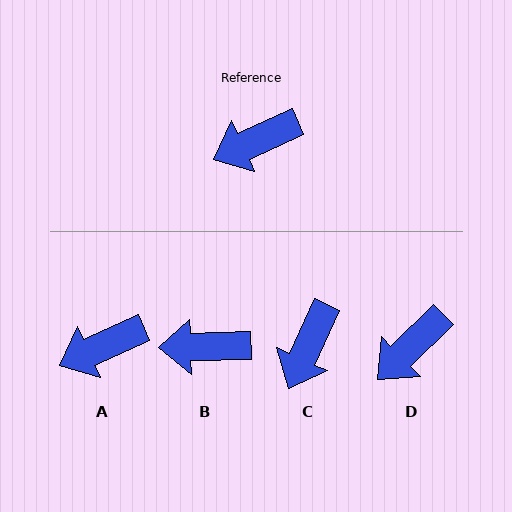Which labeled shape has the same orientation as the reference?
A.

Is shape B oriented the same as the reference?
No, it is off by about 23 degrees.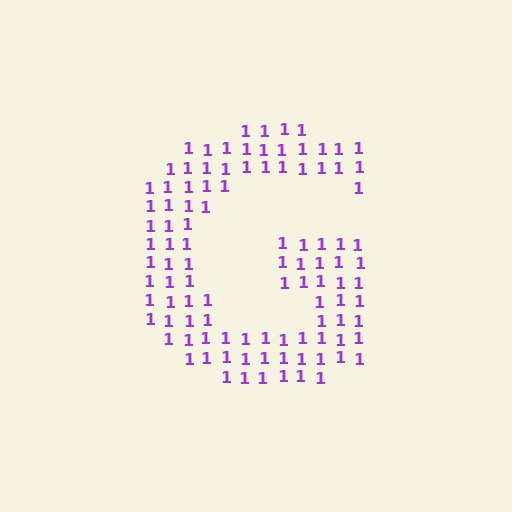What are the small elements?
The small elements are digit 1's.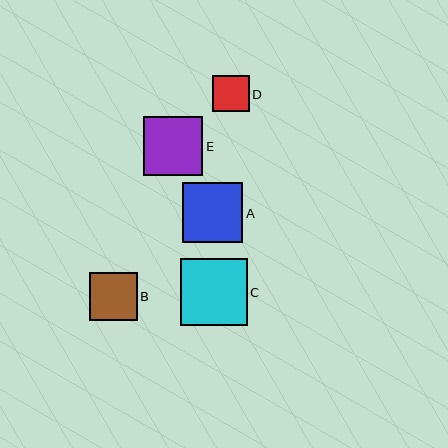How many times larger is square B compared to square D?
Square B is approximately 1.3 times the size of square D.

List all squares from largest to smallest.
From largest to smallest: C, A, E, B, D.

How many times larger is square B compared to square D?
Square B is approximately 1.3 times the size of square D.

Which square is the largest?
Square C is the largest with a size of approximately 67 pixels.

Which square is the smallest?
Square D is the smallest with a size of approximately 36 pixels.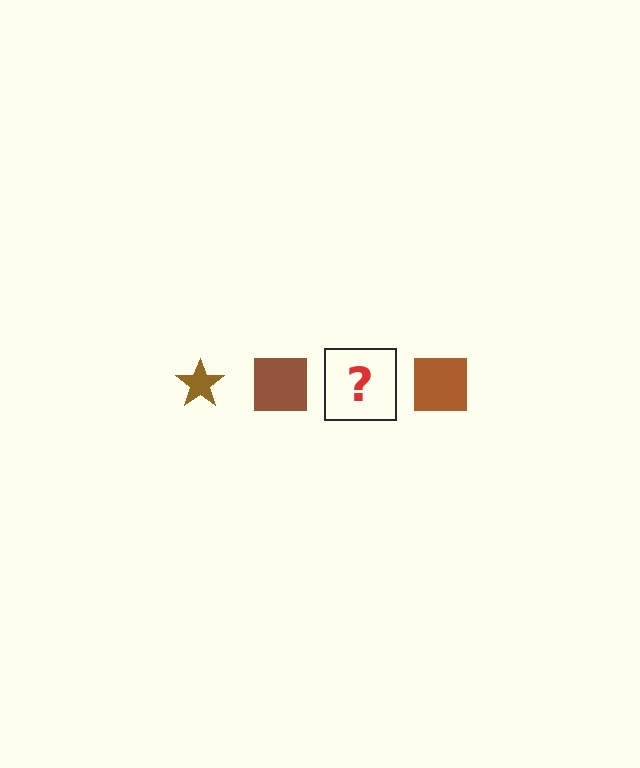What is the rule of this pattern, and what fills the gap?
The rule is that the pattern cycles through star, square shapes in brown. The gap should be filled with a brown star.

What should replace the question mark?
The question mark should be replaced with a brown star.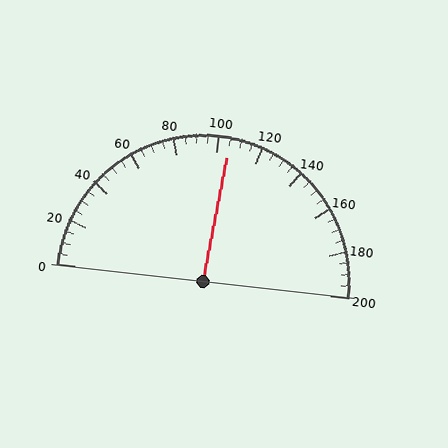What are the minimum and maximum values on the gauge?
The gauge ranges from 0 to 200.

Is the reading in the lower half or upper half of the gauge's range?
The reading is in the upper half of the range (0 to 200).